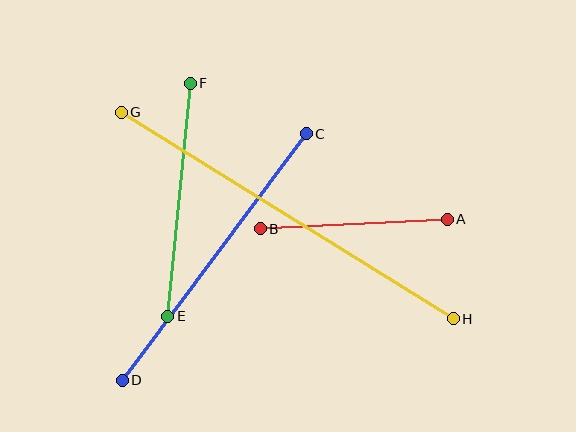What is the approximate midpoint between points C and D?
The midpoint is at approximately (214, 257) pixels.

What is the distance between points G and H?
The distance is approximately 391 pixels.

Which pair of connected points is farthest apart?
Points G and H are farthest apart.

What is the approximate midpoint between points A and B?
The midpoint is at approximately (354, 224) pixels.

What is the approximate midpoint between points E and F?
The midpoint is at approximately (179, 200) pixels.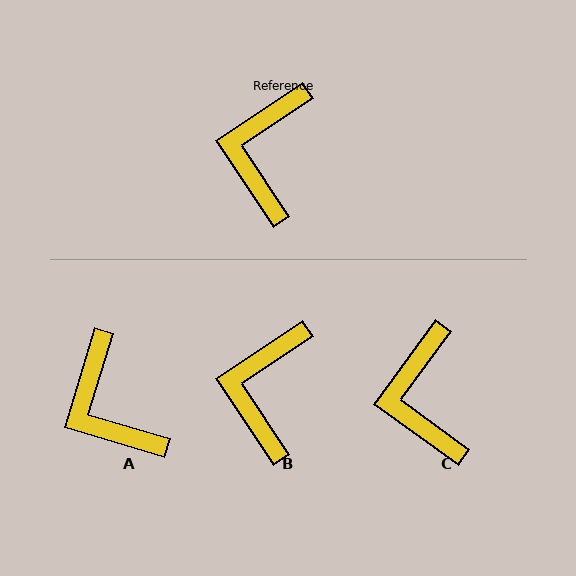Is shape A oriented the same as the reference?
No, it is off by about 40 degrees.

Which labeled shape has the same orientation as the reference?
B.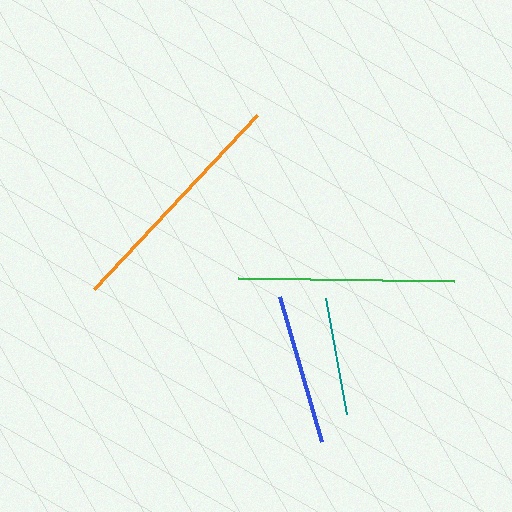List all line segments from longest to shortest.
From longest to shortest: orange, green, blue, teal.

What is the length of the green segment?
The green segment is approximately 217 pixels long.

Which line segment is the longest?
The orange line is the longest at approximately 238 pixels.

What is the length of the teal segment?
The teal segment is approximately 119 pixels long.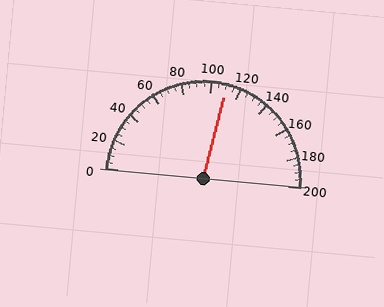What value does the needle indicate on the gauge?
The needle indicates approximately 110.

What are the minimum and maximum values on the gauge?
The gauge ranges from 0 to 200.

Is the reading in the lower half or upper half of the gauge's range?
The reading is in the upper half of the range (0 to 200).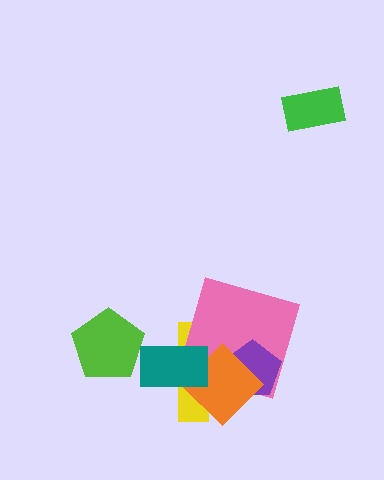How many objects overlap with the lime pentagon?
0 objects overlap with the lime pentagon.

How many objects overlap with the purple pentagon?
3 objects overlap with the purple pentagon.